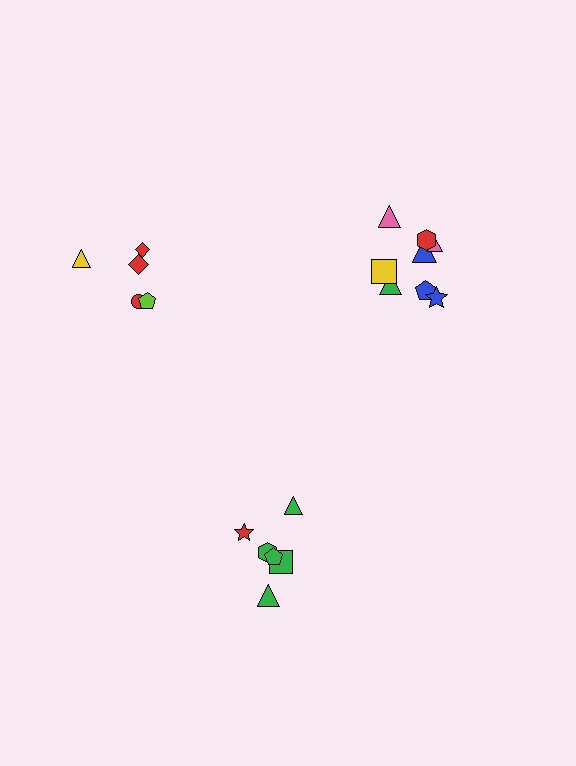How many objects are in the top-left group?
There are 5 objects.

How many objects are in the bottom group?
There are 6 objects.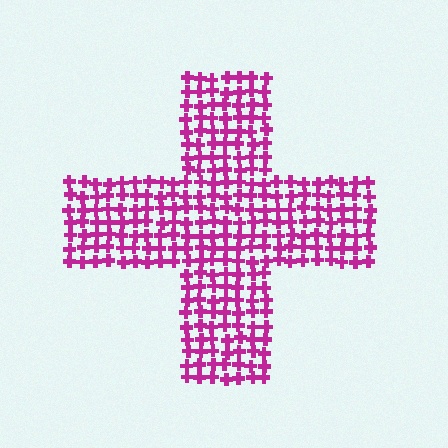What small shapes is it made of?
It is made of small crosses.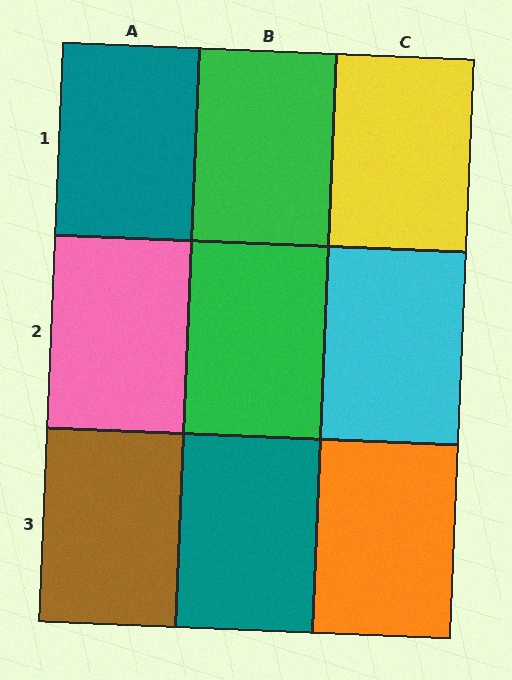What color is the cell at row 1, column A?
Teal.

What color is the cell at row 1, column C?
Yellow.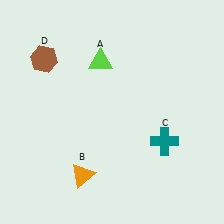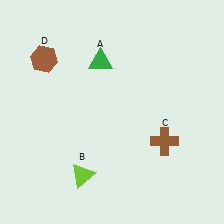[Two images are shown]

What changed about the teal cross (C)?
In Image 1, C is teal. In Image 2, it changed to brown.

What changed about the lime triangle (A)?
In Image 1, A is lime. In Image 2, it changed to green.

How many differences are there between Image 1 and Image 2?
There are 3 differences between the two images.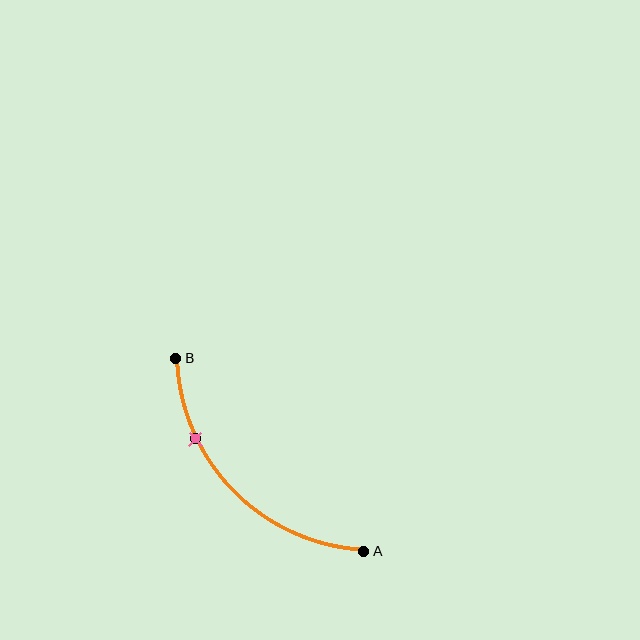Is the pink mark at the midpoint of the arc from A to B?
No. The pink mark lies on the arc but is closer to endpoint B. The arc midpoint would be at the point on the curve equidistant along the arc from both A and B.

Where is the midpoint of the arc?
The arc midpoint is the point on the curve farthest from the straight line joining A and B. It sits below and to the left of that line.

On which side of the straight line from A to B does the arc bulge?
The arc bulges below and to the left of the straight line connecting A and B.